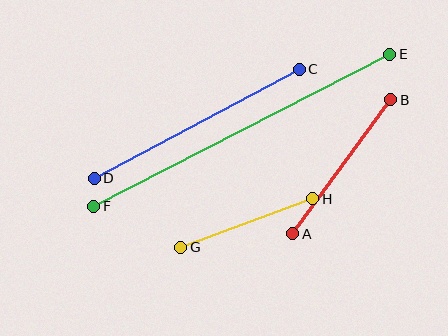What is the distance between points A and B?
The distance is approximately 166 pixels.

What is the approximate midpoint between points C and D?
The midpoint is at approximately (197, 124) pixels.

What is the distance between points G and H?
The distance is approximately 141 pixels.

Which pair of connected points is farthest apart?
Points E and F are farthest apart.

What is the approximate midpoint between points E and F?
The midpoint is at approximately (242, 130) pixels.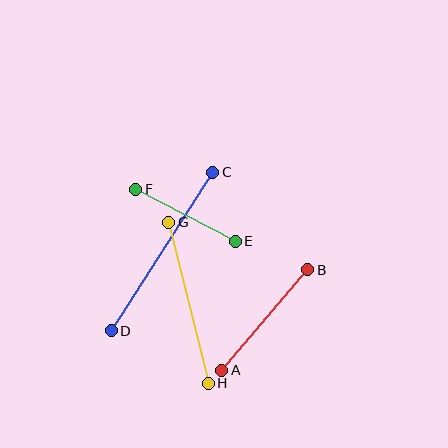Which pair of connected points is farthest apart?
Points C and D are farthest apart.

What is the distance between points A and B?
The distance is approximately 132 pixels.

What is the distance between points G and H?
The distance is approximately 166 pixels.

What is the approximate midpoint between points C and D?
The midpoint is at approximately (162, 251) pixels.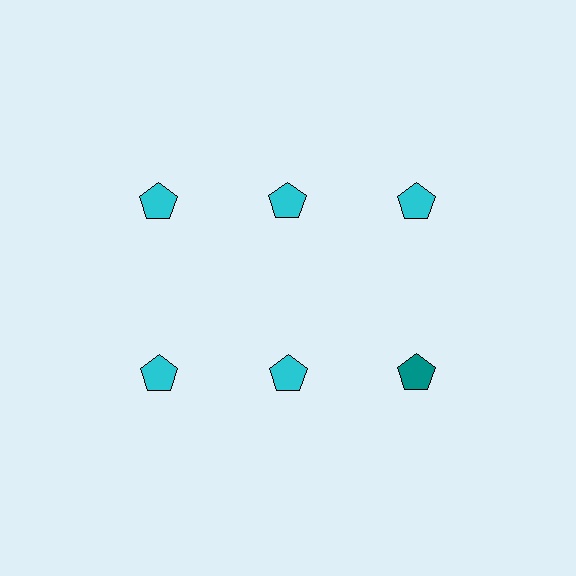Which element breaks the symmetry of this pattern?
The teal pentagon in the second row, center column breaks the symmetry. All other shapes are cyan pentagons.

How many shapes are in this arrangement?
There are 6 shapes arranged in a grid pattern.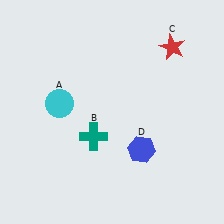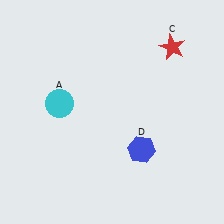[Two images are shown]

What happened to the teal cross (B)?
The teal cross (B) was removed in Image 2. It was in the bottom-left area of Image 1.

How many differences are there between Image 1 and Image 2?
There is 1 difference between the two images.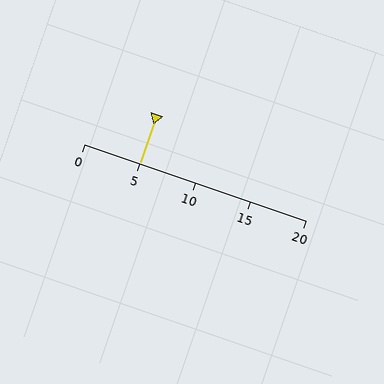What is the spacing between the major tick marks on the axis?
The major ticks are spaced 5 apart.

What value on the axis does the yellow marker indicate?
The marker indicates approximately 5.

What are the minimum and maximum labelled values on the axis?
The axis runs from 0 to 20.